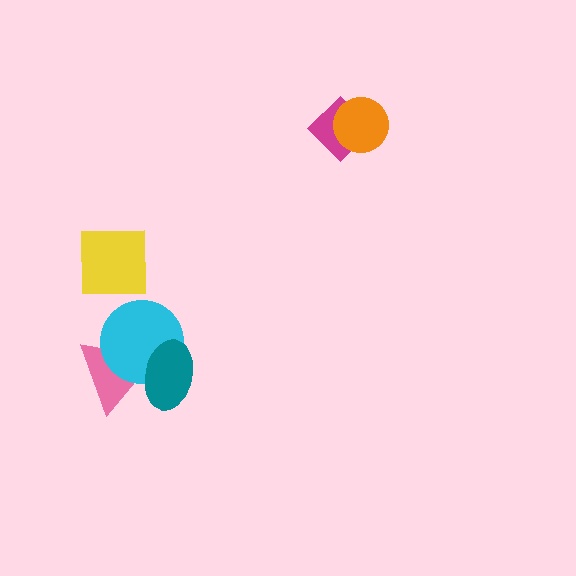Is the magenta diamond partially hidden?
Yes, it is partially covered by another shape.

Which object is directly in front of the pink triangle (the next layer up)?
The cyan circle is directly in front of the pink triangle.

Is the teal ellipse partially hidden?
No, no other shape covers it.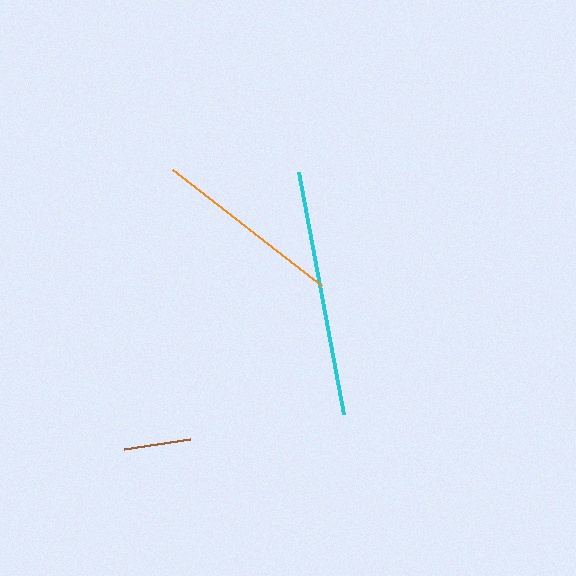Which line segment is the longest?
The cyan line is the longest at approximately 246 pixels.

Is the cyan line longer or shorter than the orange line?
The cyan line is longer than the orange line.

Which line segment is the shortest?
The brown line is the shortest at approximately 67 pixels.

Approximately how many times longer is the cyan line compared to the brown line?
The cyan line is approximately 3.7 times the length of the brown line.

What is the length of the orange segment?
The orange segment is approximately 188 pixels long.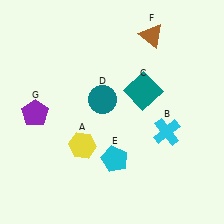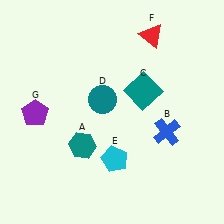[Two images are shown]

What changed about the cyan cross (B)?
In Image 1, B is cyan. In Image 2, it changed to blue.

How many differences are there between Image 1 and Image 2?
There are 3 differences between the two images.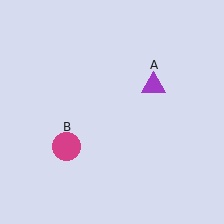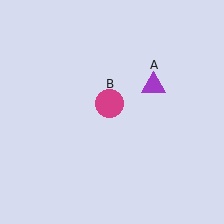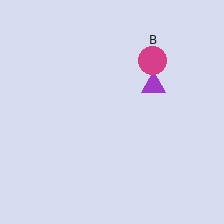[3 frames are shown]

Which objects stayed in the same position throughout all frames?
Purple triangle (object A) remained stationary.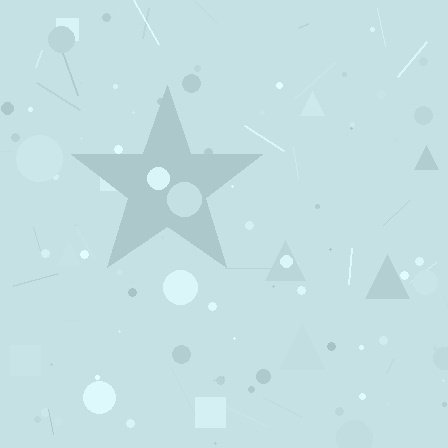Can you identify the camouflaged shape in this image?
The camouflaged shape is a star.